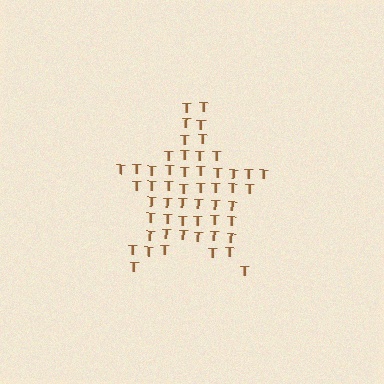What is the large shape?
The large shape is a star.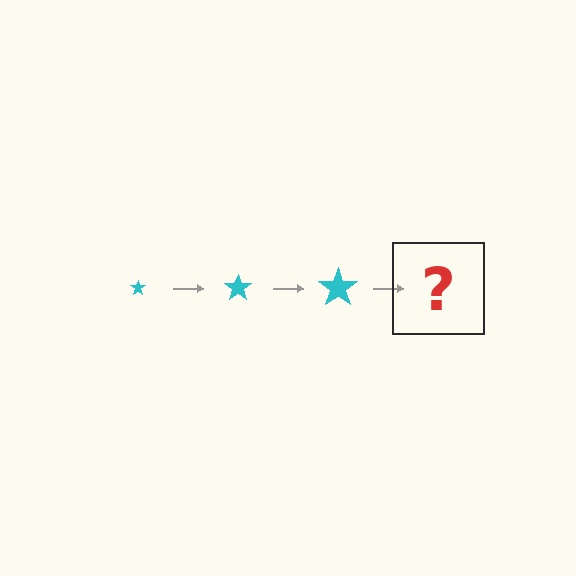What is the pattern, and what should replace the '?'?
The pattern is that the star gets progressively larger each step. The '?' should be a cyan star, larger than the previous one.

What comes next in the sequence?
The next element should be a cyan star, larger than the previous one.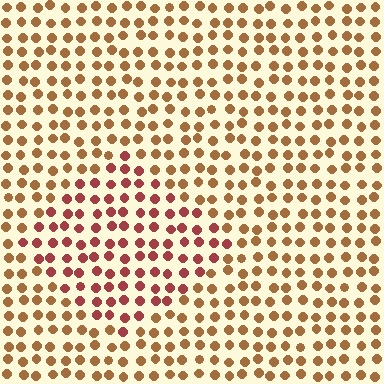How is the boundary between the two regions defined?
The boundary is defined purely by a slight shift in hue (about 33 degrees). Spacing, size, and orientation are identical on both sides.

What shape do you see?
I see a diamond.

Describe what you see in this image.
The image is filled with small brown elements in a uniform arrangement. A diamond-shaped region is visible where the elements are tinted to a slightly different hue, forming a subtle color boundary.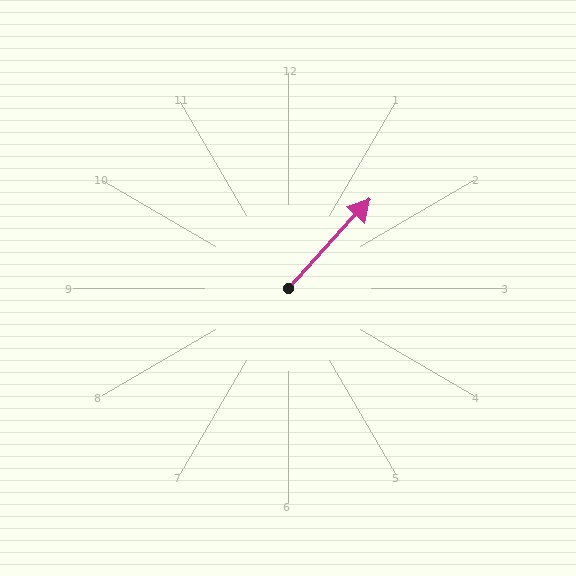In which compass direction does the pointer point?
Northeast.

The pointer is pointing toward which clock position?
Roughly 1 o'clock.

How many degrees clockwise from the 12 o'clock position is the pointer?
Approximately 43 degrees.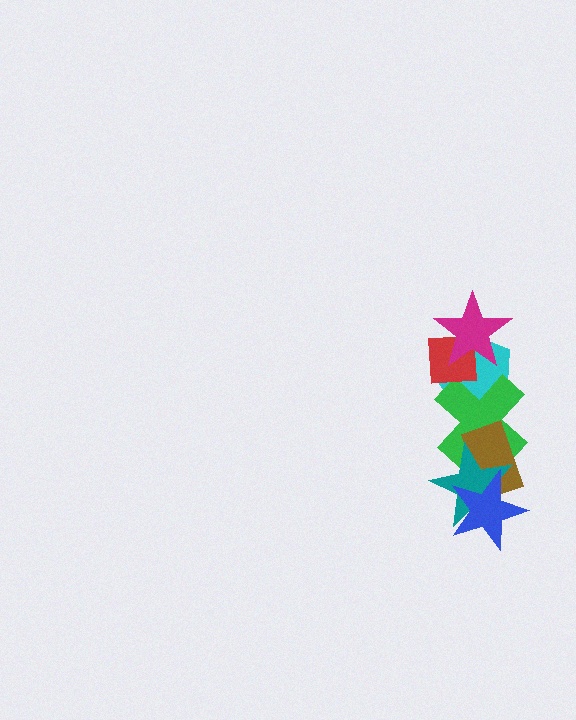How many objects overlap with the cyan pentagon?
3 objects overlap with the cyan pentagon.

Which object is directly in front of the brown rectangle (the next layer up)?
The teal star is directly in front of the brown rectangle.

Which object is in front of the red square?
The magenta star is in front of the red square.